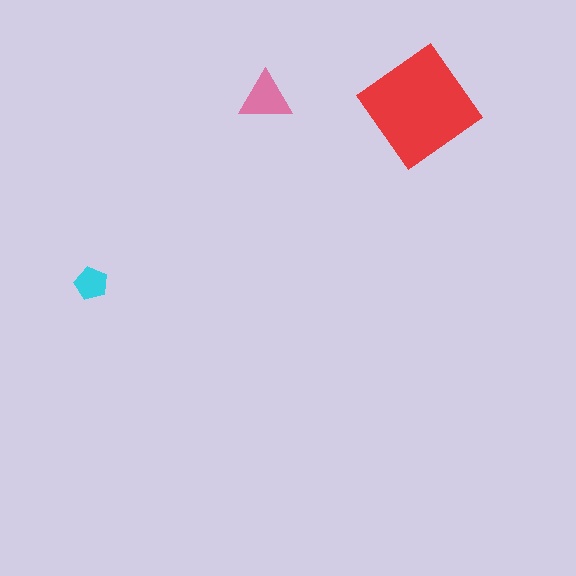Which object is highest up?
The pink triangle is topmost.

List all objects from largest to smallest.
The red diamond, the pink triangle, the cyan pentagon.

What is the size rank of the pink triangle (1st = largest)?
2nd.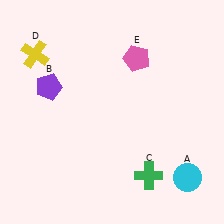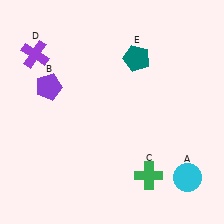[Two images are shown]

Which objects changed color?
D changed from yellow to purple. E changed from pink to teal.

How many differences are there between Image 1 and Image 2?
There are 2 differences between the two images.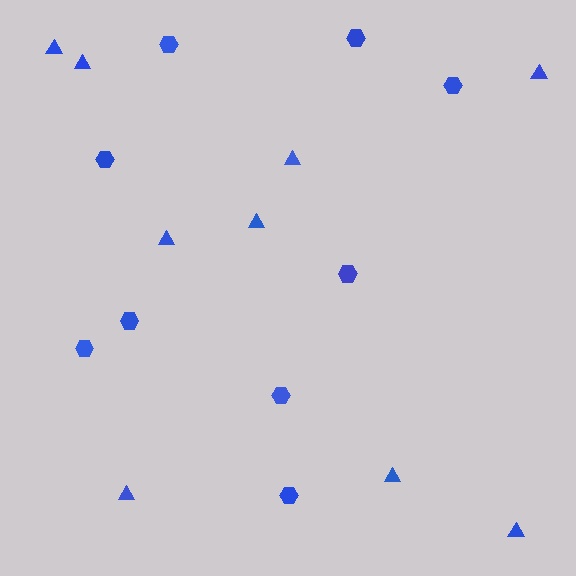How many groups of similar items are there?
There are 2 groups: one group of triangles (9) and one group of hexagons (9).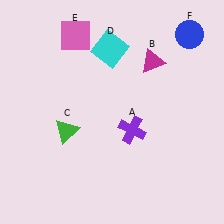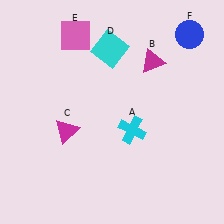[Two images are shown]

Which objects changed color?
A changed from purple to cyan. C changed from green to magenta.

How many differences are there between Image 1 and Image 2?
There are 2 differences between the two images.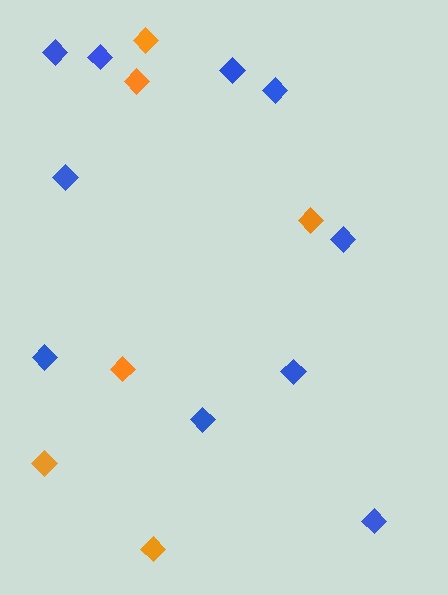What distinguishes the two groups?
There are 2 groups: one group of orange diamonds (6) and one group of blue diamonds (10).